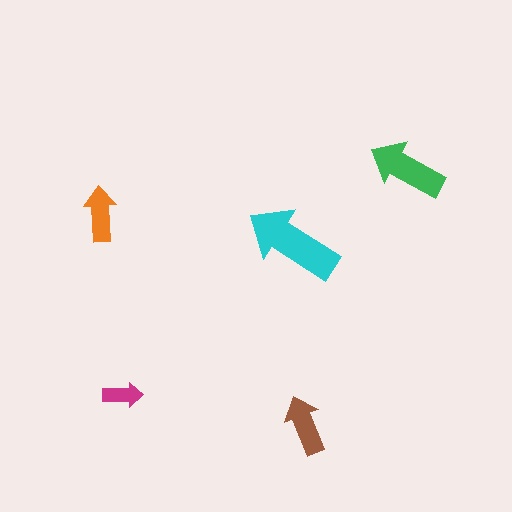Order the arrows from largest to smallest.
the cyan one, the green one, the brown one, the orange one, the magenta one.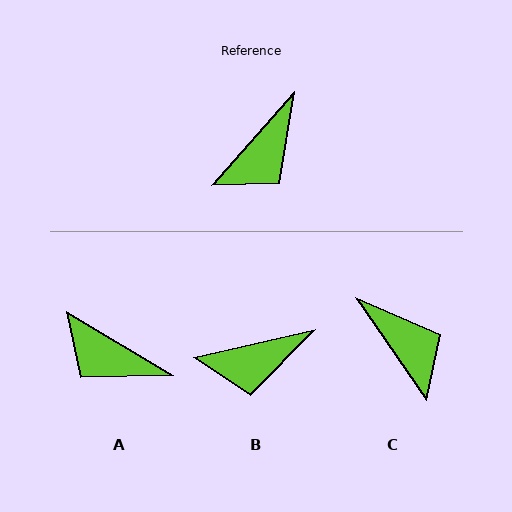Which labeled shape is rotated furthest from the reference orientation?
A, about 79 degrees away.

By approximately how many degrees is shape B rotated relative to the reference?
Approximately 35 degrees clockwise.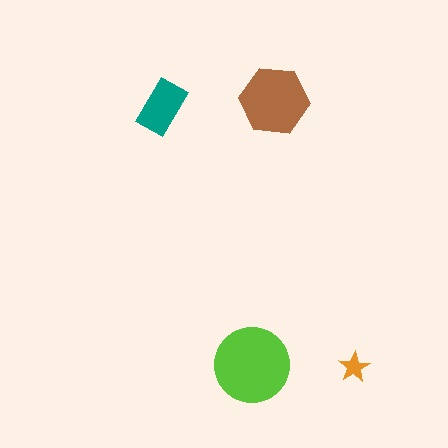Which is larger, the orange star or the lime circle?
The lime circle.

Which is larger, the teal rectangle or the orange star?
The teal rectangle.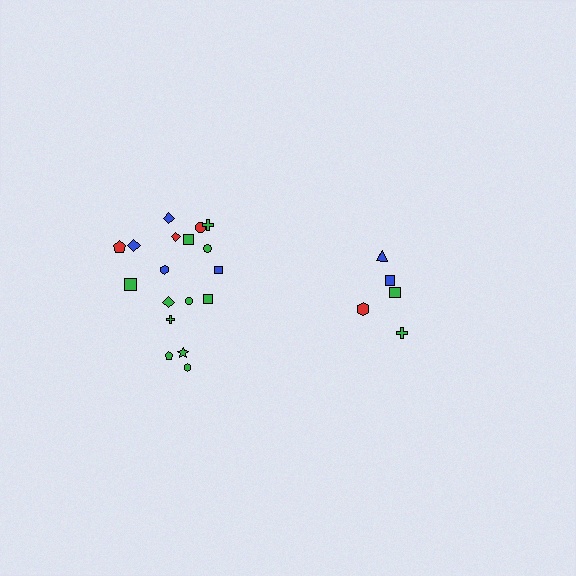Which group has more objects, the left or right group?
The left group.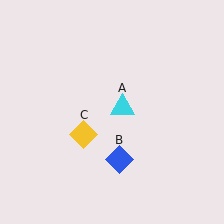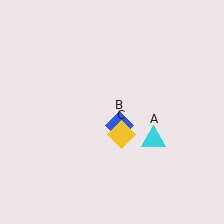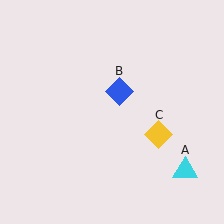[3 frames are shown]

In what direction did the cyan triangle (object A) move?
The cyan triangle (object A) moved down and to the right.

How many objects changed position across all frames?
3 objects changed position: cyan triangle (object A), blue diamond (object B), yellow diamond (object C).